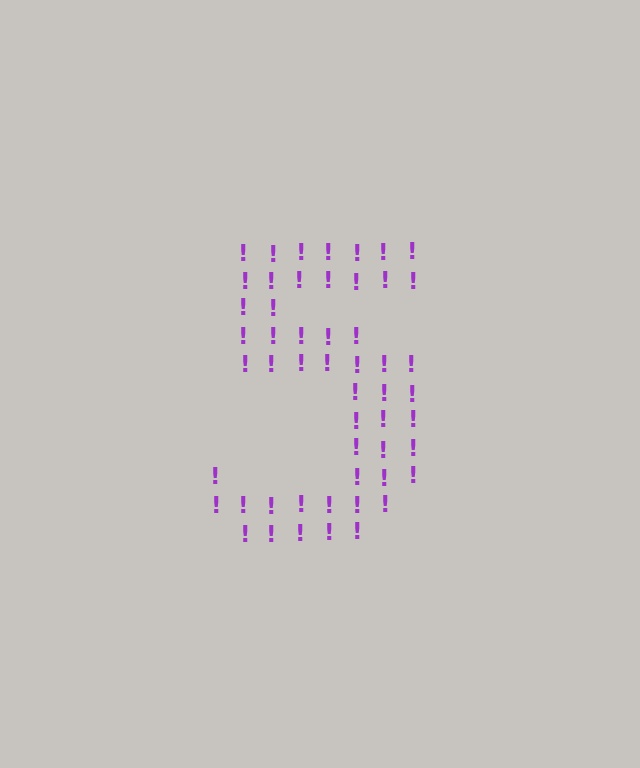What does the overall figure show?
The overall figure shows the digit 5.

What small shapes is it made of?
It is made of small exclamation marks.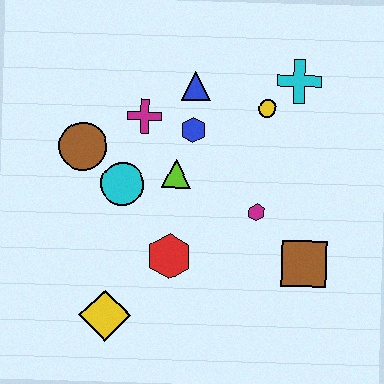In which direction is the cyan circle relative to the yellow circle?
The cyan circle is to the left of the yellow circle.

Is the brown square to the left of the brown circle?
No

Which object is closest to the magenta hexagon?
The brown square is closest to the magenta hexagon.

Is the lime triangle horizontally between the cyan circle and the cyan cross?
Yes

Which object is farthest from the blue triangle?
The yellow diamond is farthest from the blue triangle.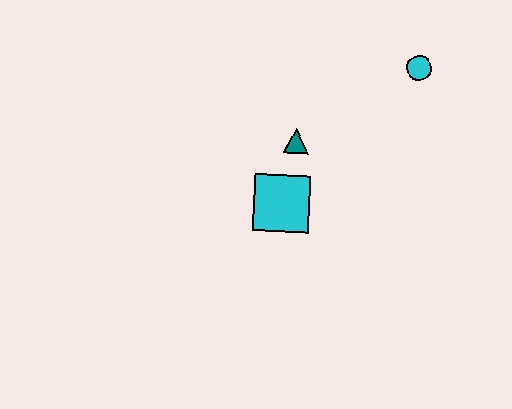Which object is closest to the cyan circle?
The teal triangle is closest to the cyan circle.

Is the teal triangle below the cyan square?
No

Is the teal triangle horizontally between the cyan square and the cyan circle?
Yes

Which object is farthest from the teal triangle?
The cyan circle is farthest from the teal triangle.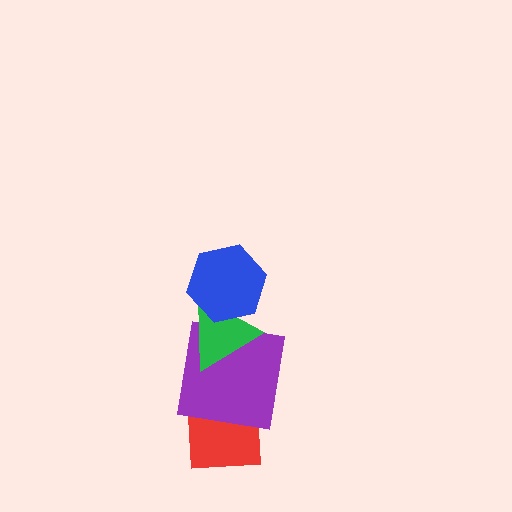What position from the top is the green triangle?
The green triangle is 2nd from the top.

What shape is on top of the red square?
The purple square is on top of the red square.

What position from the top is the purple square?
The purple square is 3rd from the top.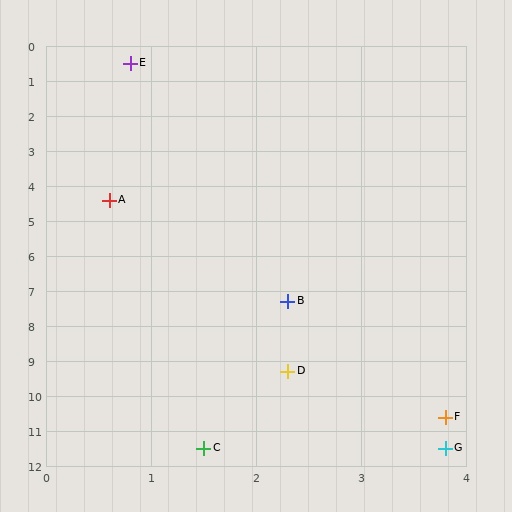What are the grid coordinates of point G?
Point G is at approximately (3.8, 11.5).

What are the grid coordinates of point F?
Point F is at approximately (3.8, 10.6).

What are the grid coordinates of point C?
Point C is at approximately (1.5, 11.5).